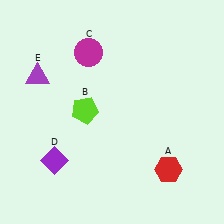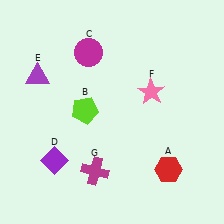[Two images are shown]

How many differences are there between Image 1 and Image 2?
There are 2 differences between the two images.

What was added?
A pink star (F), a magenta cross (G) were added in Image 2.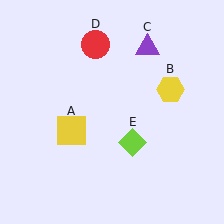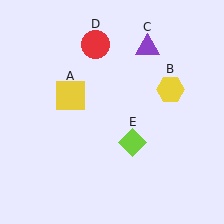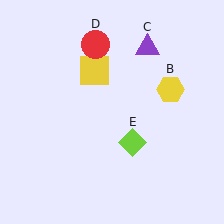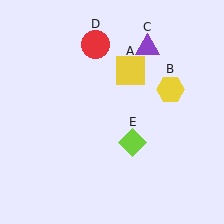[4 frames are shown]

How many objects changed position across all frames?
1 object changed position: yellow square (object A).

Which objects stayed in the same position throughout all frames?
Yellow hexagon (object B) and purple triangle (object C) and red circle (object D) and lime diamond (object E) remained stationary.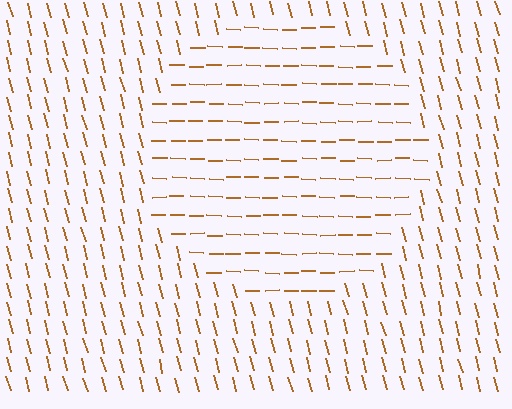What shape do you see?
I see a circle.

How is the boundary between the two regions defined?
The boundary is defined purely by a change in line orientation (approximately 74 degrees difference). All lines are the same color and thickness.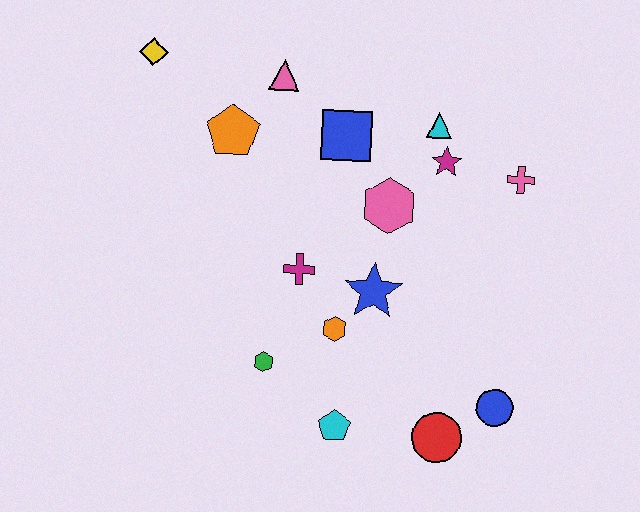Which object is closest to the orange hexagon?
The blue star is closest to the orange hexagon.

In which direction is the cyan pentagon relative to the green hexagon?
The cyan pentagon is to the right of the green hexagon.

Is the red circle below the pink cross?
Yes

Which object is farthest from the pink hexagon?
The yellow diamond is farthest from the pink hexagon.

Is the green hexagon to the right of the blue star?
No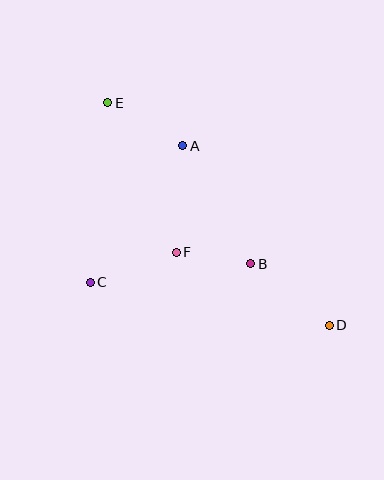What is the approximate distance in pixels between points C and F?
The distance between C and F is approximately 91 pixels.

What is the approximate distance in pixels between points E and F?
The distance between E and F is approximately 165 pixels.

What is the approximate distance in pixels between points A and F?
The distance between A and F is approximately 107 pixels.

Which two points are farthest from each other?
Points D and E are farthest from each other.